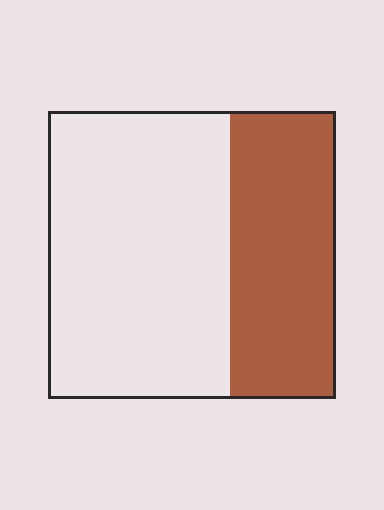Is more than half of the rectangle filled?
No.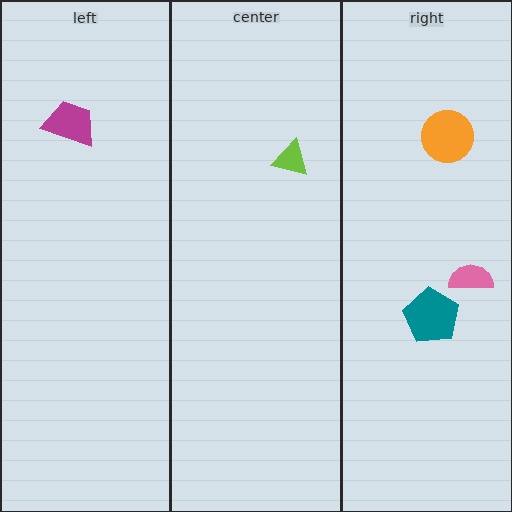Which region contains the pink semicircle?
The right region.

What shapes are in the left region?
The magenta trapezoid.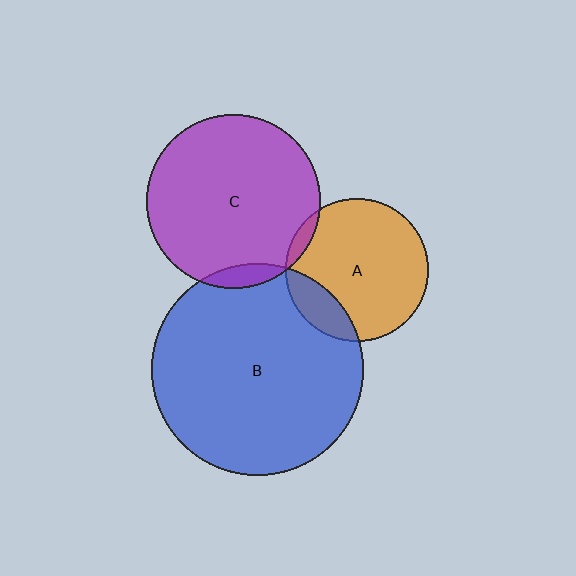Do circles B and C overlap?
Yes.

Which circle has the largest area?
Circle B (blue).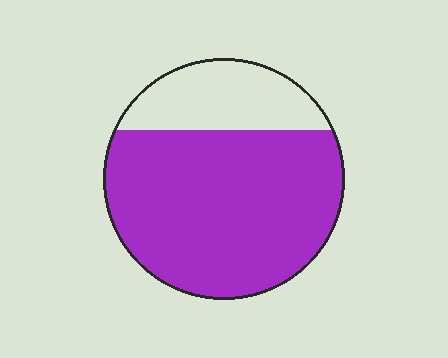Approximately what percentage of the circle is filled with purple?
Approximately 75%.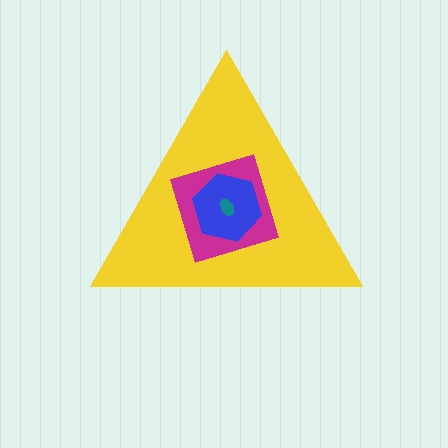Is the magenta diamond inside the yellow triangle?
Yes.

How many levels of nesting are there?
4.